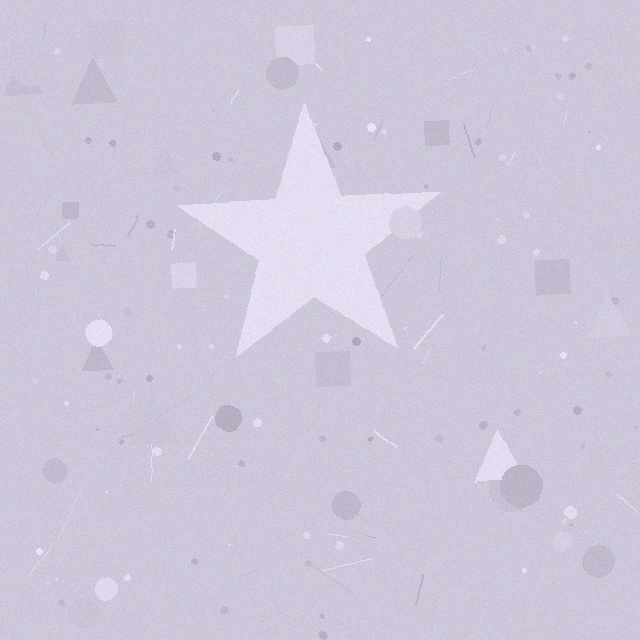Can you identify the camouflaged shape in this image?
The camouflaged shape is a star.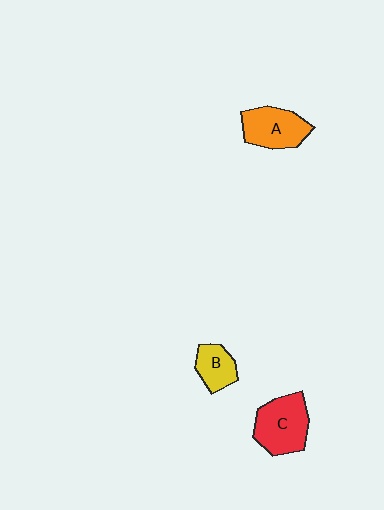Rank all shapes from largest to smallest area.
From largest to smallest: C (red), A (orange), B (yellow).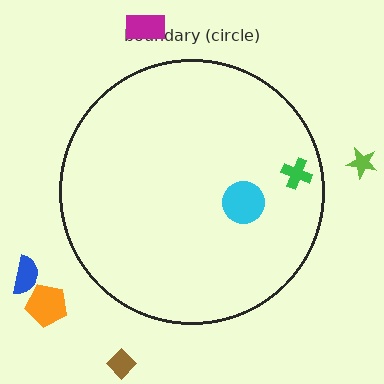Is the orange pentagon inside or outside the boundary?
Outside.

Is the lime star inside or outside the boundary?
Outside.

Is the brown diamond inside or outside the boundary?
Outside.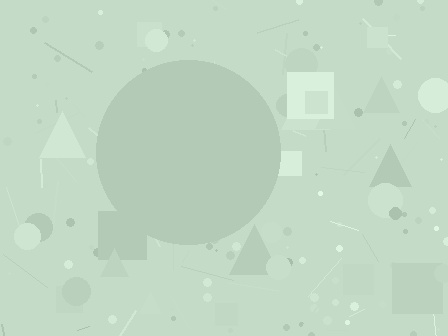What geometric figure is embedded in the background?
A circle is embedded in the background.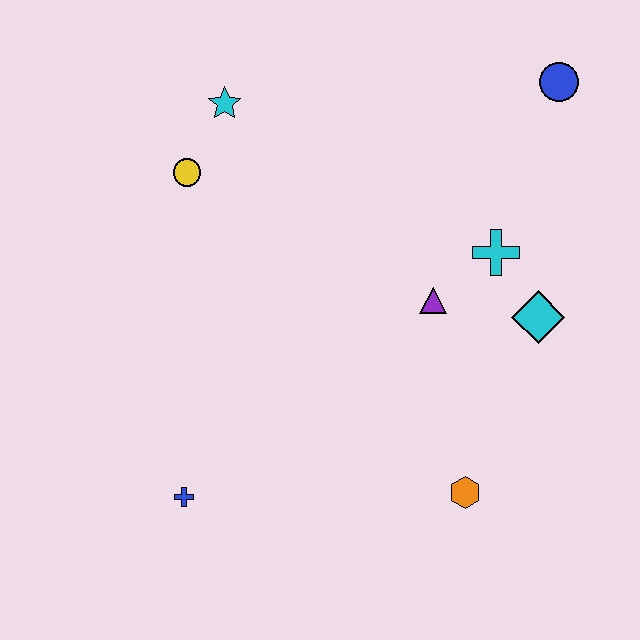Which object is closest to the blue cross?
The orange hexagon is closest to the blue cross.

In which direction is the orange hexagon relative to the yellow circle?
The orange hexagon is below the yellow circle.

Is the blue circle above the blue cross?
Yes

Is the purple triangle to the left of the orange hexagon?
Yes